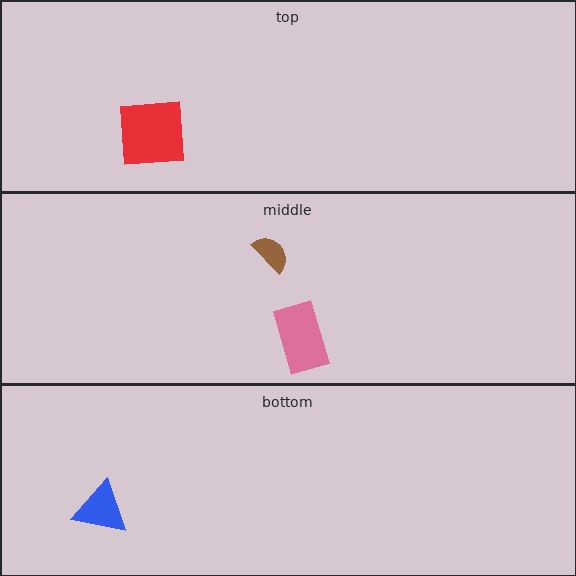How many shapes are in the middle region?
2.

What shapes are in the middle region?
The brown semicircle, the pink rectangle.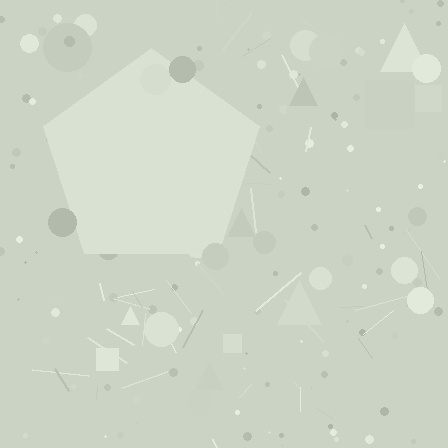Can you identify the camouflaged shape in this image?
The camouflaged shape is a pentagon.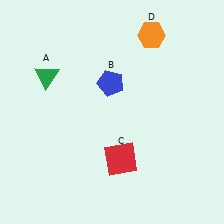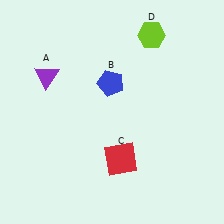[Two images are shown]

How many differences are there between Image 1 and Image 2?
There are 2 differences between the two images.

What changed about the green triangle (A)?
In Image 1, A is green. In Image 2, it changed to purple.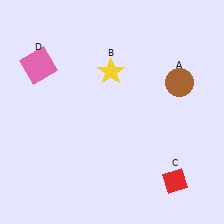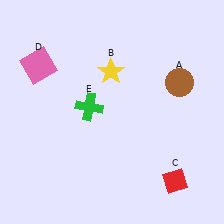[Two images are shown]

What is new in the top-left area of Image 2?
A green cross (E) was added in the top-left area of Image 2.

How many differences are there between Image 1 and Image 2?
There is 1 difference between the two images.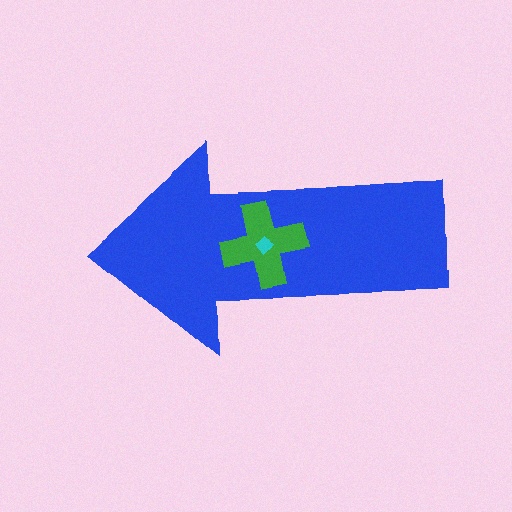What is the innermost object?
The cyan diamond.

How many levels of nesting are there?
3.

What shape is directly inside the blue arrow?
The green cross.